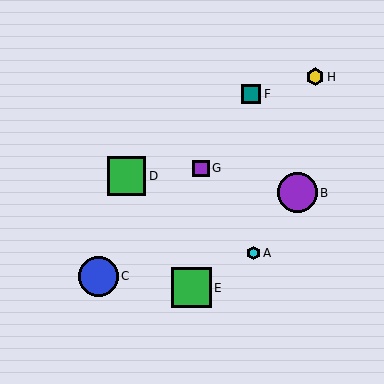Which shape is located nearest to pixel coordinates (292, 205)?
The purple circle (labeled B) at (297, 193) is nearest to that location.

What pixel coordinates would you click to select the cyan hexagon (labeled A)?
Click at (254, 253) to select the cyan hexagon A.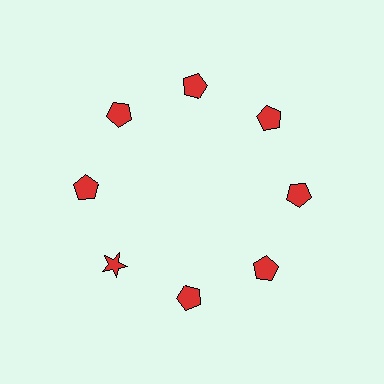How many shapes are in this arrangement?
There are 8 shapes arranged in a ring pattern.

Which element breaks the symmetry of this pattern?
The red star at roughly the 8 o'clock position breaks the symmetry. All other shapes are red pentagons.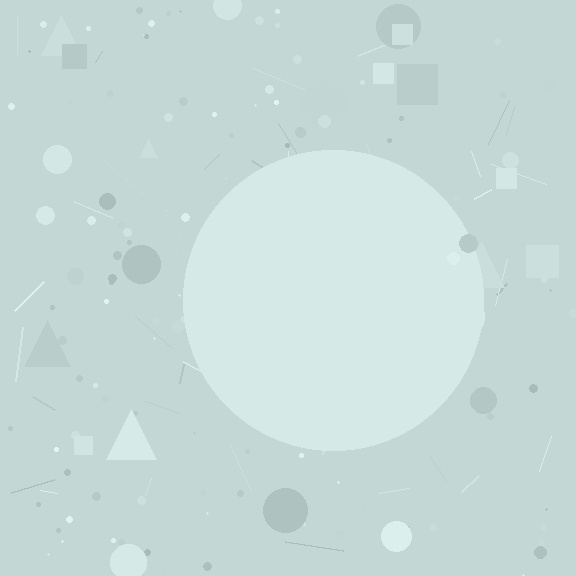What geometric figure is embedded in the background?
A circle is embedded in the background.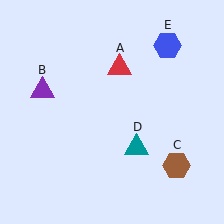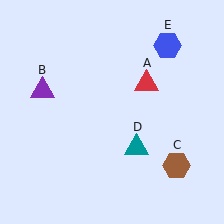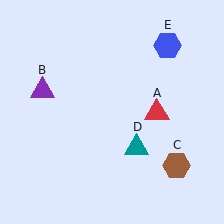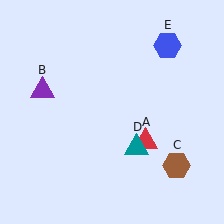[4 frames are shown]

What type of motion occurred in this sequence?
The red triangle (object A) rotated clockwise around the center of the scene.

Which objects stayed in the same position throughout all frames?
Purple triangle (object B) and brown hexagon (object C) and teal triangle (object D) and blue hexagon (object E) remained stationary.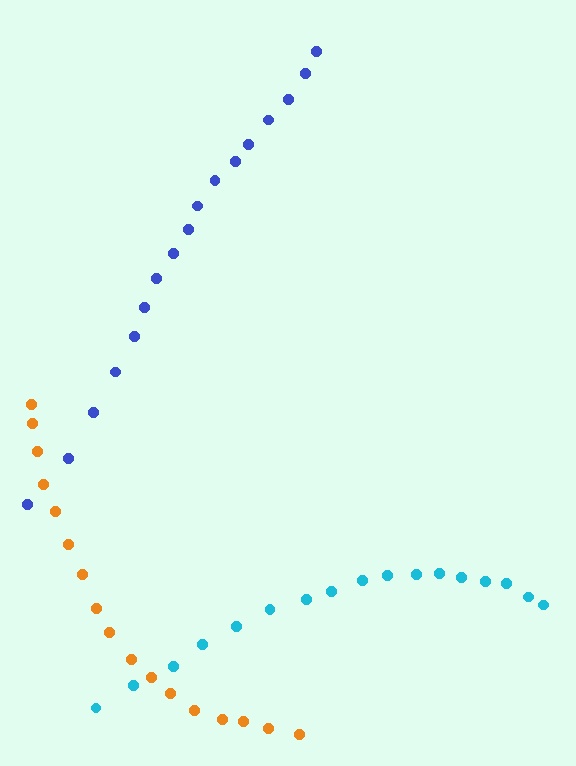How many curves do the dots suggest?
There are 3 distinct paths.